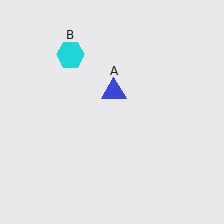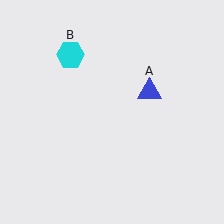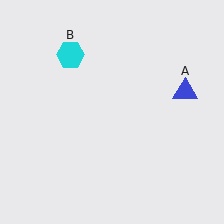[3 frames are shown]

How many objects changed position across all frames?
1 object changed position: blue triangle (object A).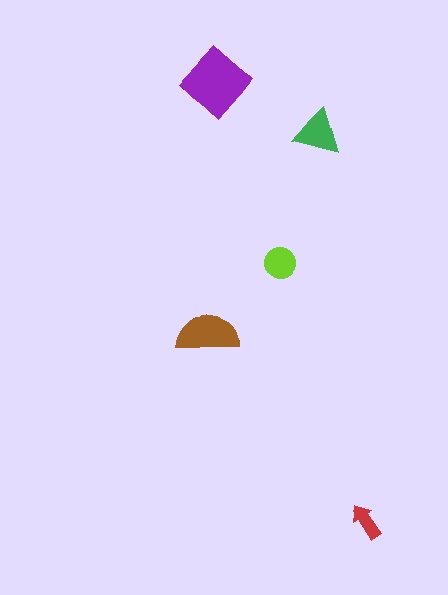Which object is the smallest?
The red arrow.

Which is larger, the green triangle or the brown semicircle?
The brown semicircle.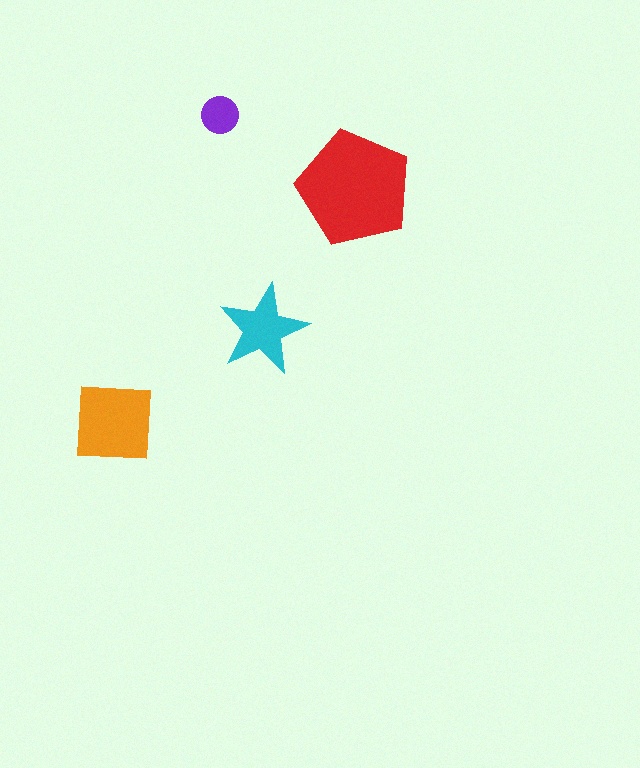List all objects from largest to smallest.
The red pentagon, the orange square, the cyan star, the purple circle.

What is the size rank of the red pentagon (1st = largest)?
1st.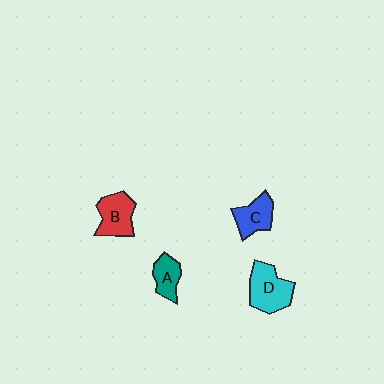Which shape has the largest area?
Shape D (cyan).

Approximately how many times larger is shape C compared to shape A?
Approximately 1.2 times.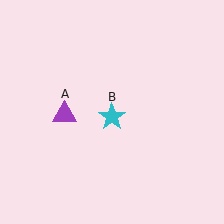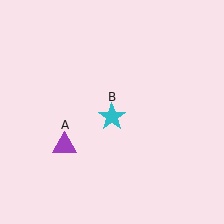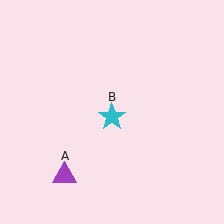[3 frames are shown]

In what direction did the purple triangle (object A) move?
The purple triangle (object A) moved down.